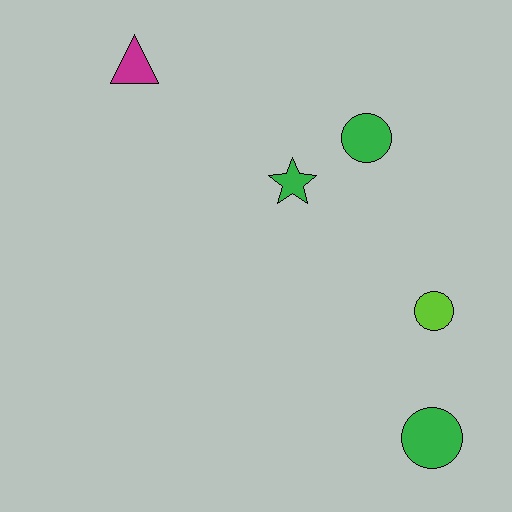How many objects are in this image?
There are 5 objects.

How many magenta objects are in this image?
There is 1 magenta object.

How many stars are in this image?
There is 1 star.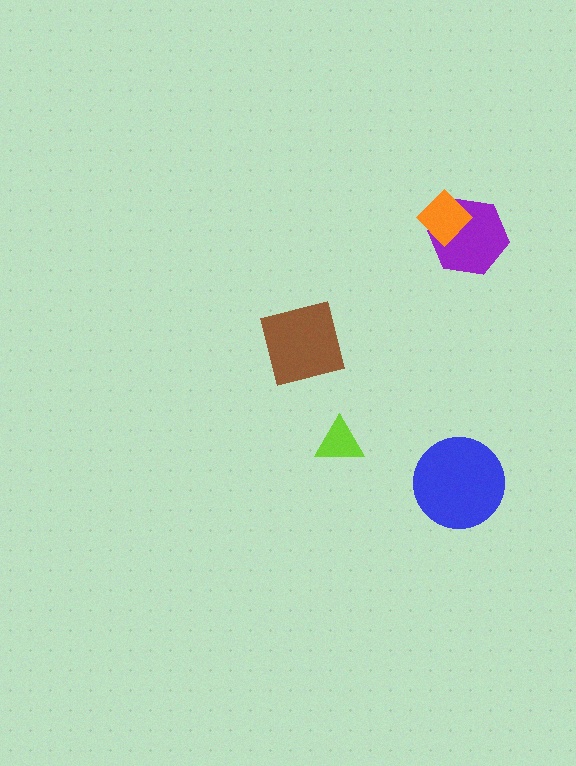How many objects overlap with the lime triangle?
0 objects overlap with the lime triangle.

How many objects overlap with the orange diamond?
1 object overlaps with the orange diamond.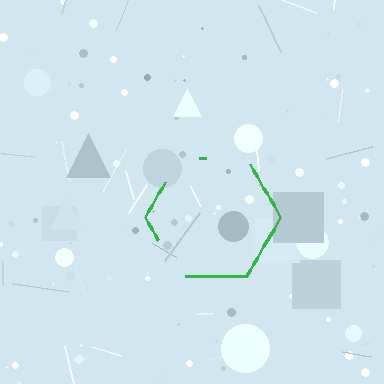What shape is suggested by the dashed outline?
The dashed outline suggests a hexagon.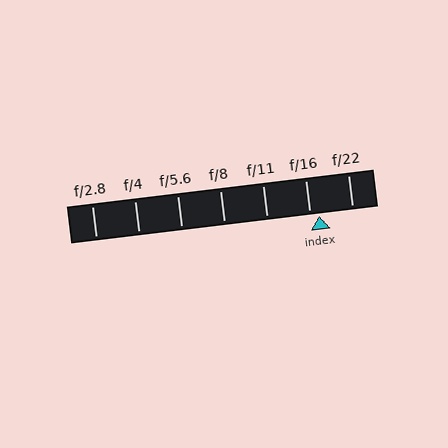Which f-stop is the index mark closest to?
The index mark is closest to f/16.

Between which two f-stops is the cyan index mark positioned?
The index mark is between f/16 and f/22.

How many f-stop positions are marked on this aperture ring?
There are 7 f-stop positions marked.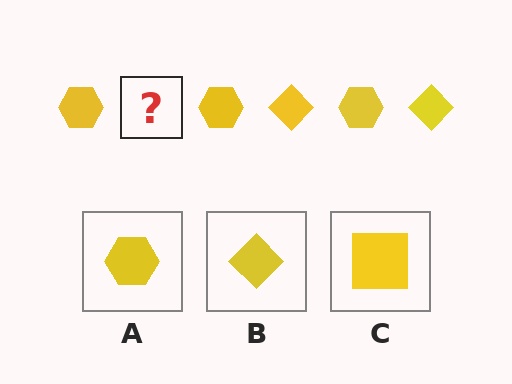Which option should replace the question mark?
Option B.